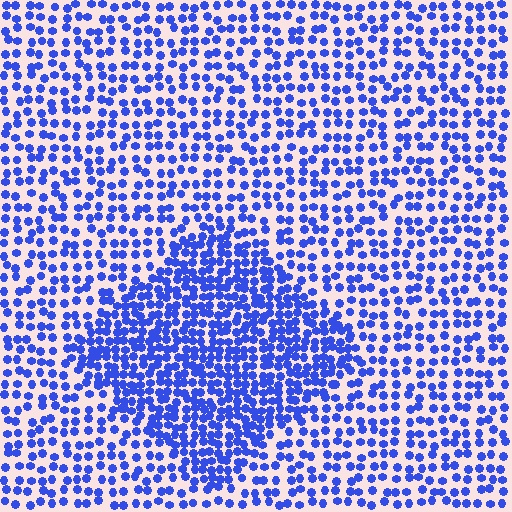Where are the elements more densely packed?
The elements are more densely packed inside the diamond boundary.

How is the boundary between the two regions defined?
The boundary is defined by a change in element density (approximately 1.9x ratio). All elements are the same color, size, and shape.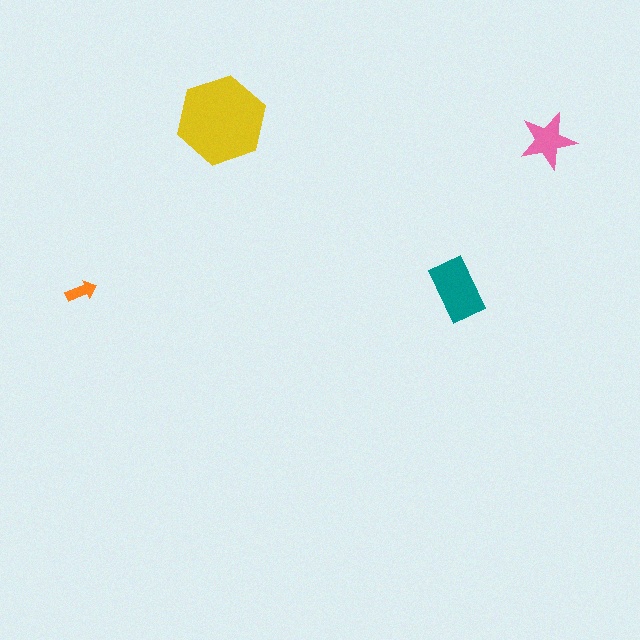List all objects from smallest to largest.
The orange arrow, the pink star, the teal rectangle, the yellow hexagon.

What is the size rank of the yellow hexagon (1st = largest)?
1st.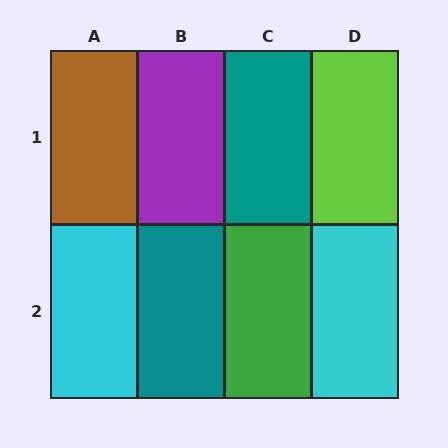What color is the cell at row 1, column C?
Teal.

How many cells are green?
1 cell is green.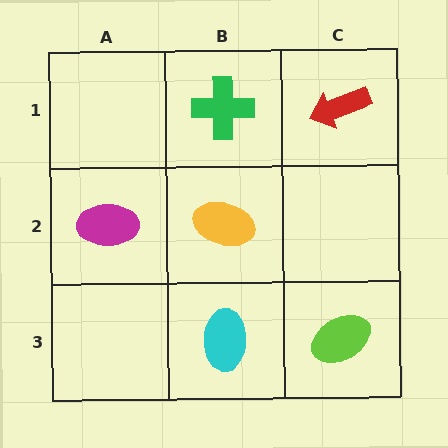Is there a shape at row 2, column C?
No, that cell is empty.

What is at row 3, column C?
A lime ellipse.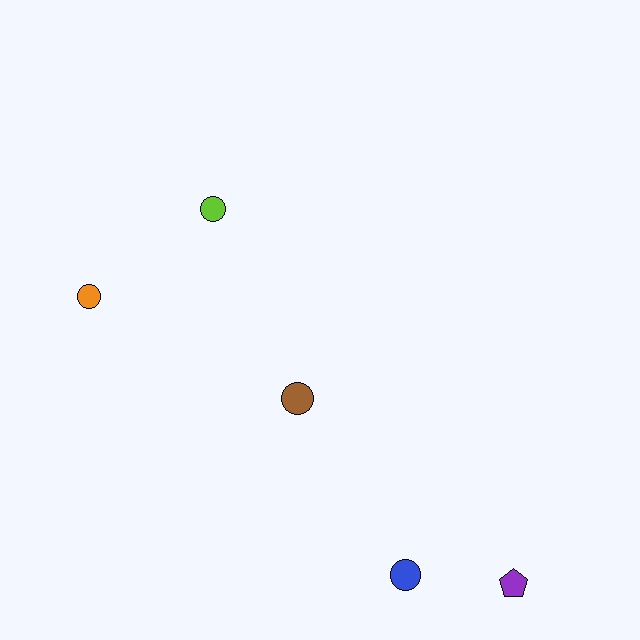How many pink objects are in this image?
There are no pink objects.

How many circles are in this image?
There are 4 circles.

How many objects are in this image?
There are 5 objects.